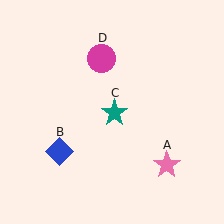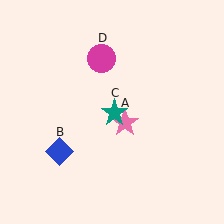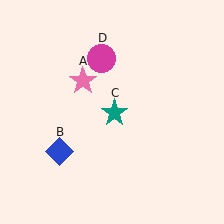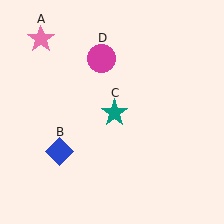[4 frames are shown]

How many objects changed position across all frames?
1 object changed position: pink star (object A).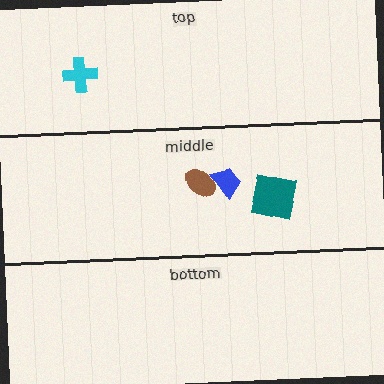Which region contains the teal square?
The middle region.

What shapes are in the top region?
The cyan cross.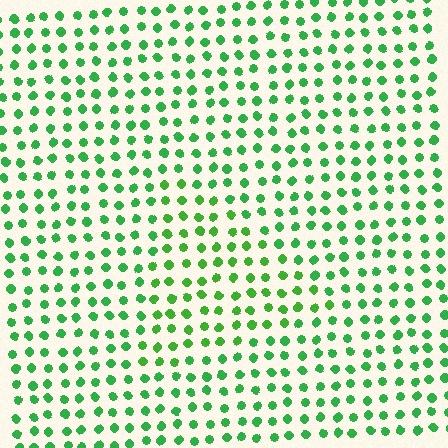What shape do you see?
I see a triangle.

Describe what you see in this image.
The image is filled with small green elements in a uniform arrangement. A triangle-shaped region is visible where the elements are tinted to a slightly different hue, forming a subtle color boundary.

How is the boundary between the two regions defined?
The boundary is defined purely by a slight shift in hue (about 18 degrees). Spacing, size, and orientation are identical on both sides.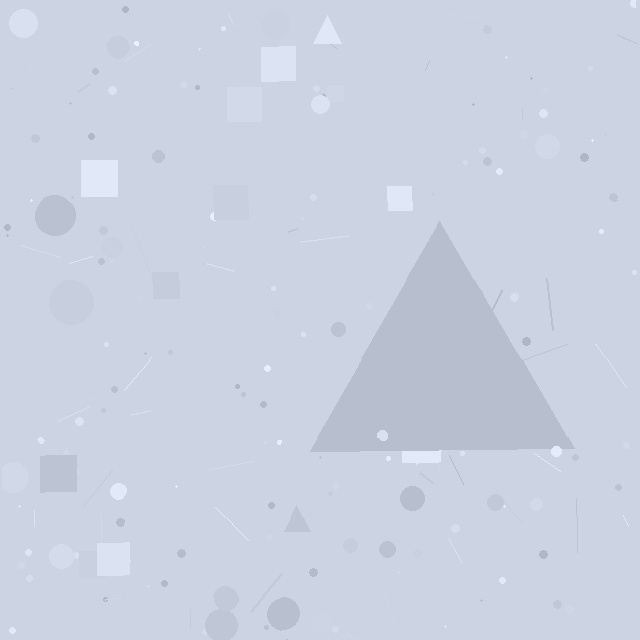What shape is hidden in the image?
A triangle is hidden in the image.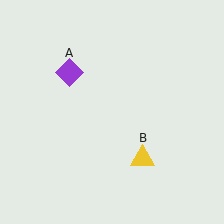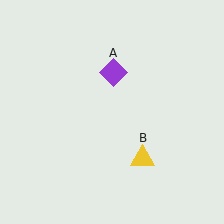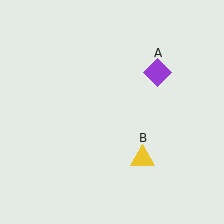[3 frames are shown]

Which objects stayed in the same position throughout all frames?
Yellow triangle (object B) remained stationary.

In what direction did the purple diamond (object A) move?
The purple diamond (object A) moved right.